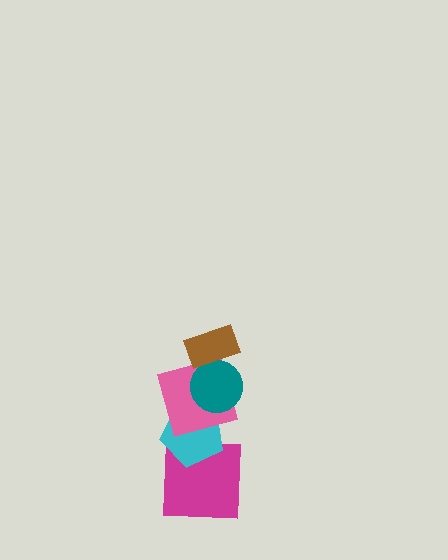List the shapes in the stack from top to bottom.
From top to bottom: the brown rectangle, the teal circle, the pink square, the cyan pentagon, the magenta square.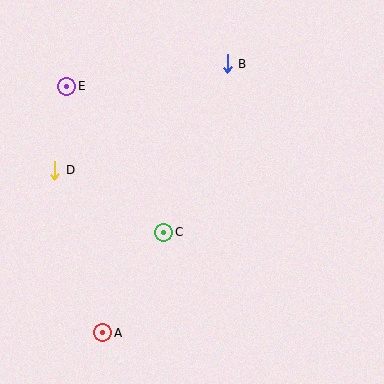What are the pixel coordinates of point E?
Point E is at (67, 86).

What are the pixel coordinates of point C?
Point C is at (164, 232).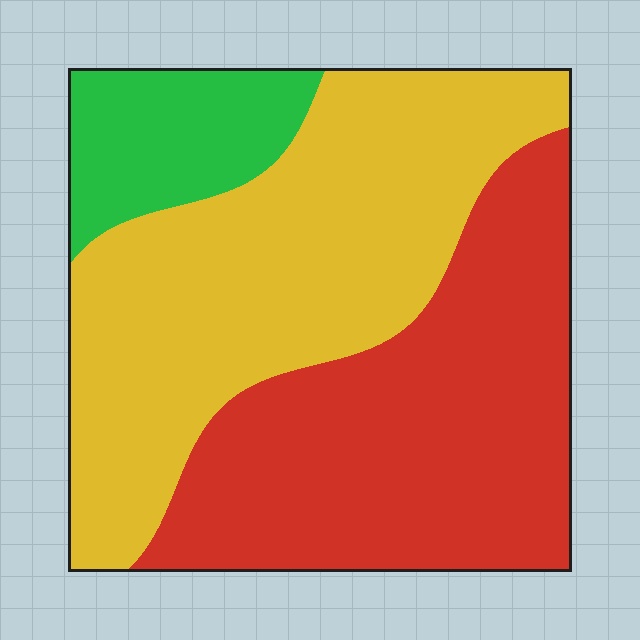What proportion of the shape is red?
Red takes up about two fifths (2/5) of the shape.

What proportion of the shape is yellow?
Yellow takes up between a third and a half of the shape.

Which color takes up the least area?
Green, at roughly 15%.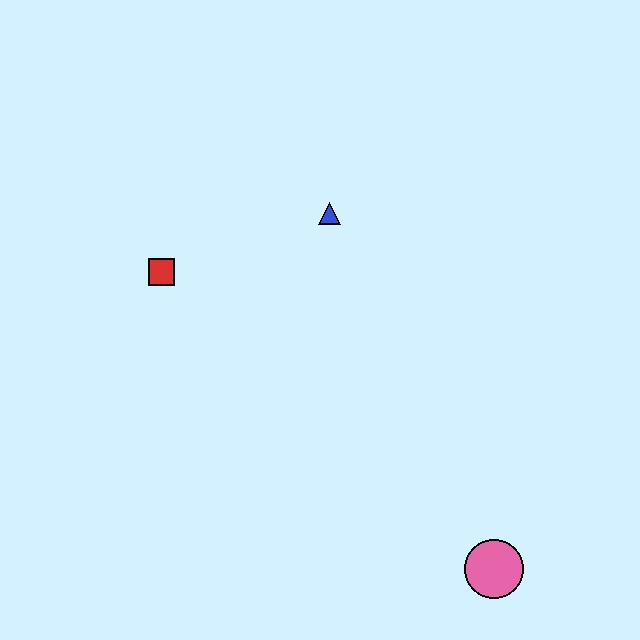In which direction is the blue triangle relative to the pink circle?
The blue triangle is above the pink circle.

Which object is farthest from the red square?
The pink circle is farthest from the red square.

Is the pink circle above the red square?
No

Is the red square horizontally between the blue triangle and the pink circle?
No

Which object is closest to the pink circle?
The blue triangle is closest to the pink circle.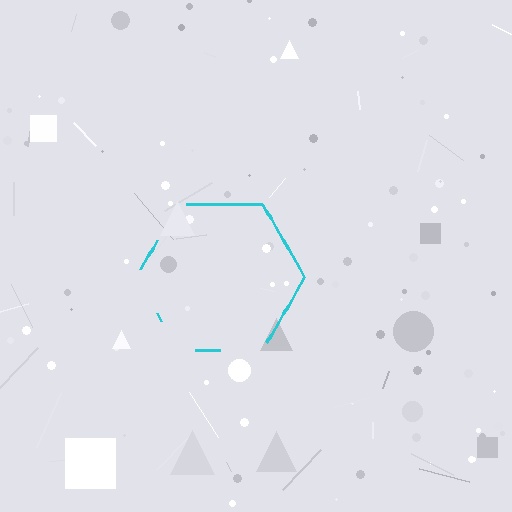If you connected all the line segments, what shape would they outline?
They would outline a hexagon.